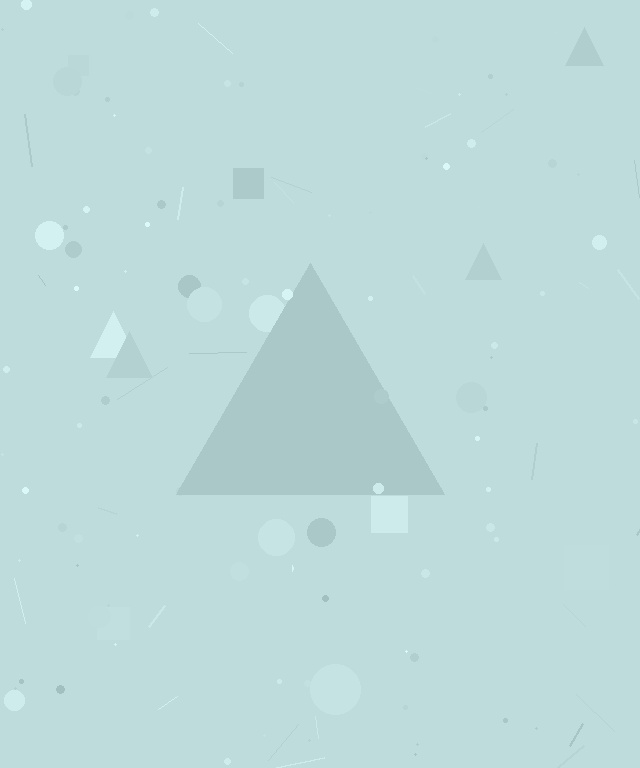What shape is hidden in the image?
A triangle is hidden in the image.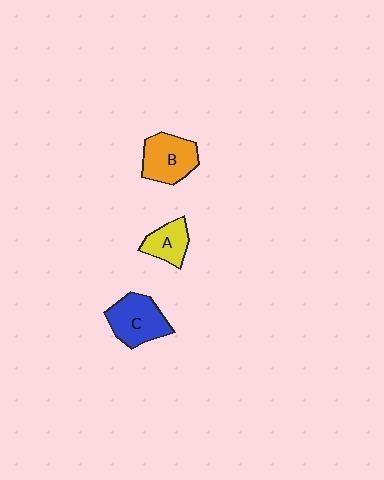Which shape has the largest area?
Shape C (blue).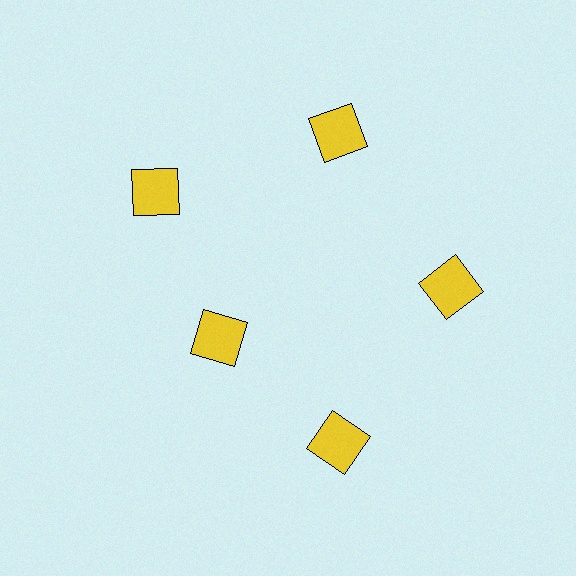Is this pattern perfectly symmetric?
No. The 5 yellow squares are arranged in a ring, but one element near the 8 o'clock position is pulled inward toward the center, breaking the 5-fold rotational symmetry.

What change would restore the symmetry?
The symmetry would be restored by moving it outward, back onto the ring so that all 5 squares sit at equal angles and equal distance from the center.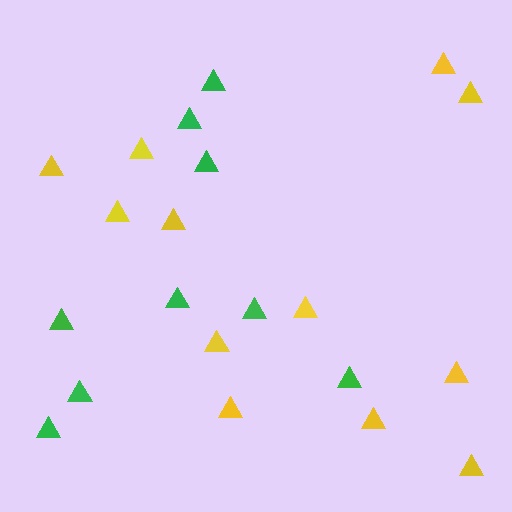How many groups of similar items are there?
There are 2 groups: one group of green triangles (9) and one group of yellow triangles (12).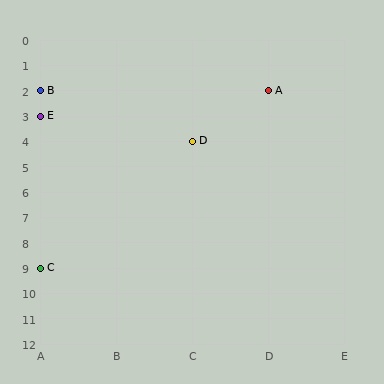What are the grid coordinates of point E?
Point E is at grid coordinates (A, 3).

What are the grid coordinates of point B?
Point B is at grid coordinates (A, 2).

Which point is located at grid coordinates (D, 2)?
Point A is at (D, 2).